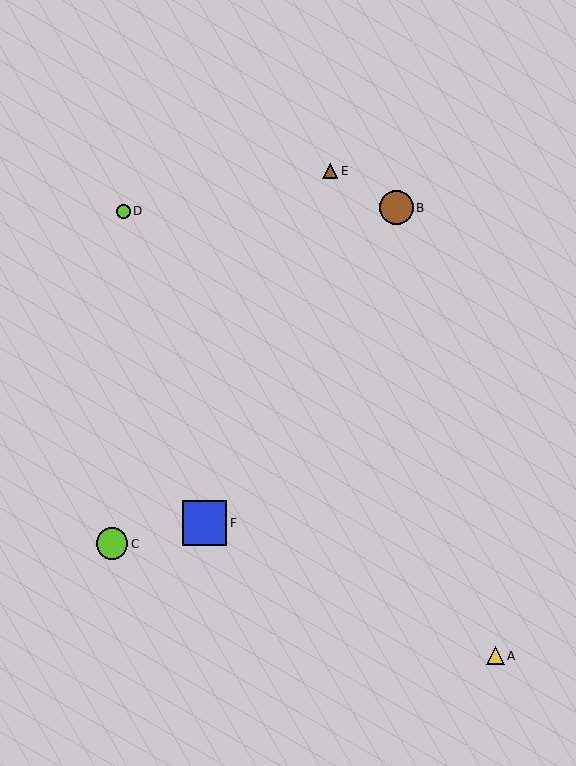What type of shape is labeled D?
Shape D is a lime circle.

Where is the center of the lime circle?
The center of the lime circle is at (112, 544).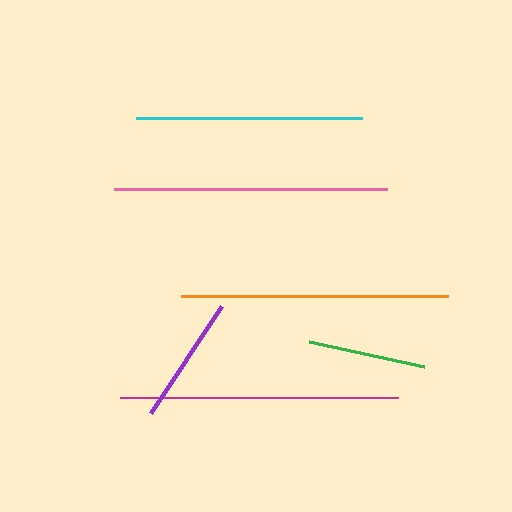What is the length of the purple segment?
The purple segment is approximately 129 pixels long.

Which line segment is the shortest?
The green line is the shortest at approximately 118 pixels.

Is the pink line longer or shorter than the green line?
The pink line is longer than the green line.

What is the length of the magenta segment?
The magenta segment is approximately 278 pixels long.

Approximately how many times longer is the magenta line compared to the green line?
The magenta line is approximately 2.4 times the length of the green line.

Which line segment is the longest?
The magenta line is the longest at approximately 278 pixels.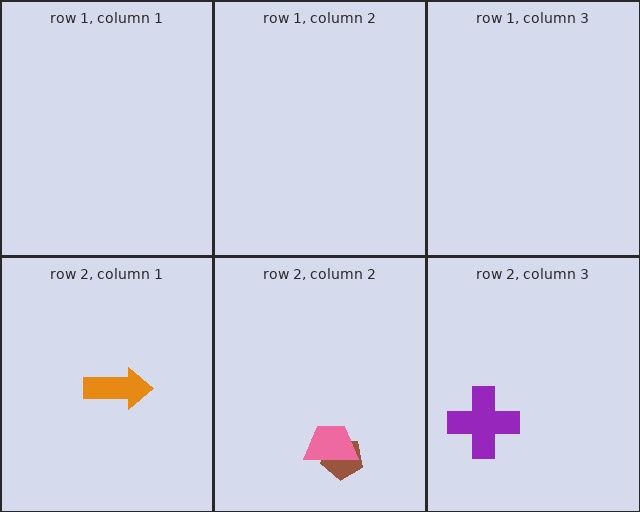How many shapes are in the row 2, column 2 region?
2.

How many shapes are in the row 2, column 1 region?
1.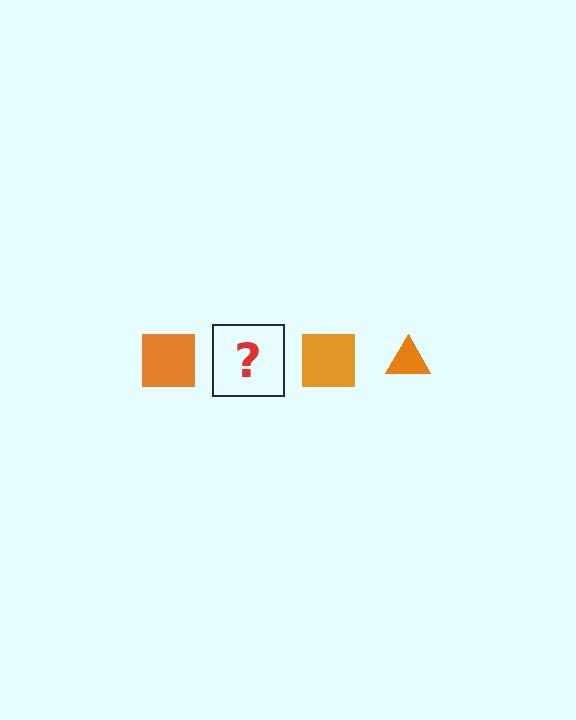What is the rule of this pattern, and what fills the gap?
The rule is that the pattern cycles through square, triangle shapes in orange. The gap should be filled with an orange triangle.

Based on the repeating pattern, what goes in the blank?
The blank should be an orange triangle.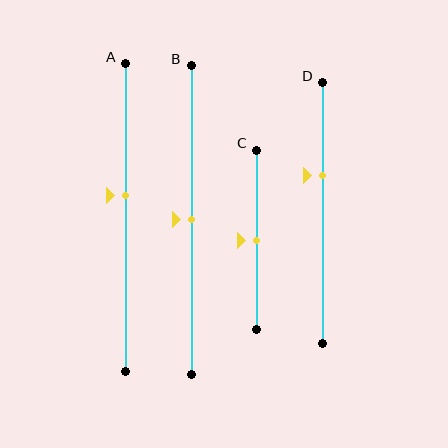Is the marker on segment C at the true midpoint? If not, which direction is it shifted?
Yes, the marker on segment C is at the true midpoint.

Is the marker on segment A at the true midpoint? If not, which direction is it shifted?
No, the marker on segment A is shifted upward by about 7% of the segment length.